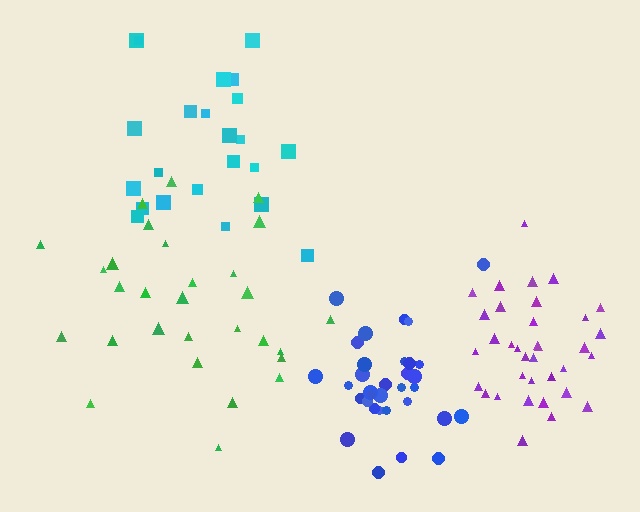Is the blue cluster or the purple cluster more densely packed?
Purple.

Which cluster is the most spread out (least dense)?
Cyan.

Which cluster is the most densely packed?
Purple.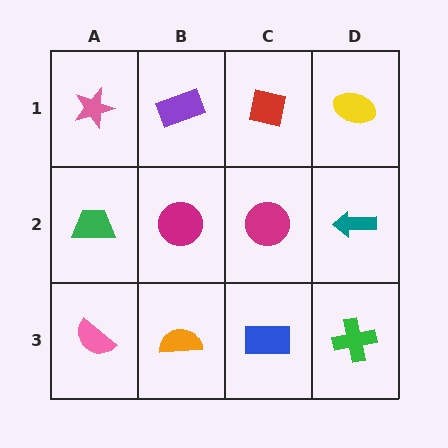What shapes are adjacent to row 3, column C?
A magenta circle (row 2, column C), an orange semicircle (row 3, column B), a green cross (row 3, column D).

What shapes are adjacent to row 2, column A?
A pink star (row 1, column A), a pink semicircle (row 3, column A), a magenta circle (row 2, column B).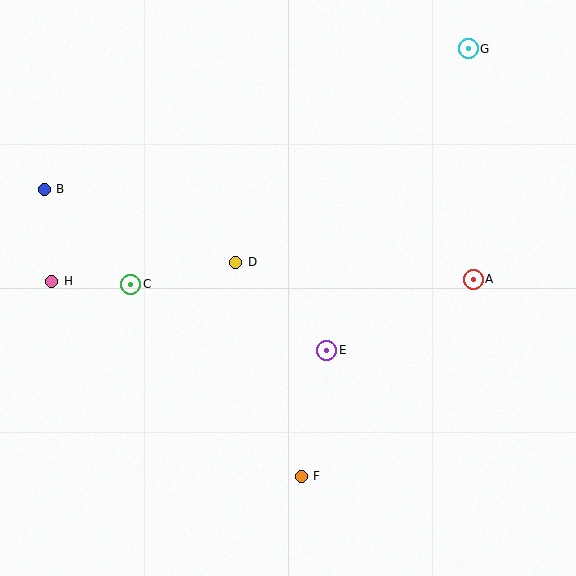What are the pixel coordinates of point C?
Point C is at (131, 284).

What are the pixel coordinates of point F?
Point F is at (301, 476).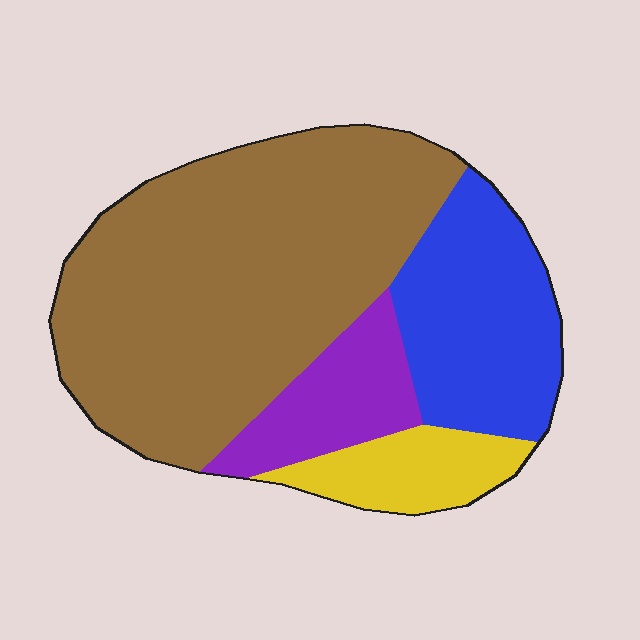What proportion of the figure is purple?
Purple takes up about one eighth (1/8) of the figure.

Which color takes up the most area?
Brown, at roughly 55%.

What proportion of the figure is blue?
Blue takes up about one fifth (1/5) of the figure.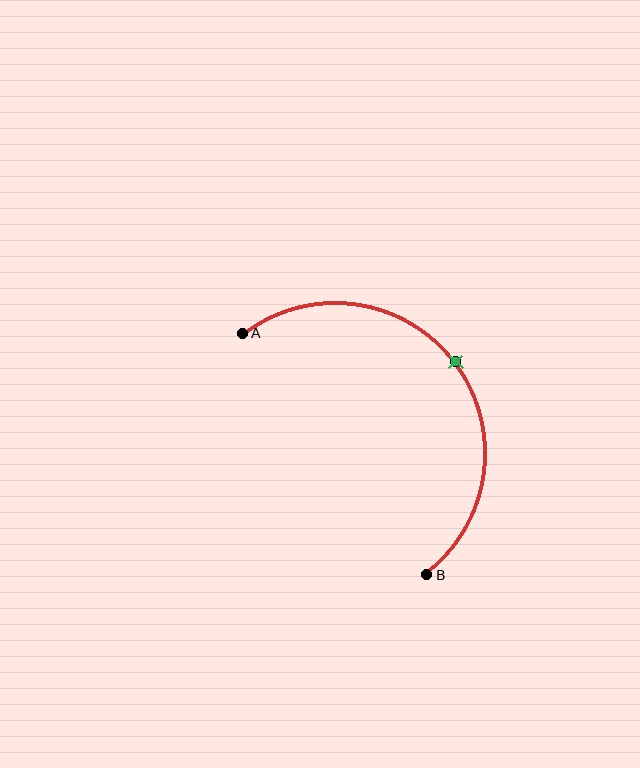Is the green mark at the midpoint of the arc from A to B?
Yes. The green mark lies on the arc at equal arc-length from both A and B — it is the arc midpoint.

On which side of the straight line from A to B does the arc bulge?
The arc bulges above and to the right of the straight line connecting A and B.